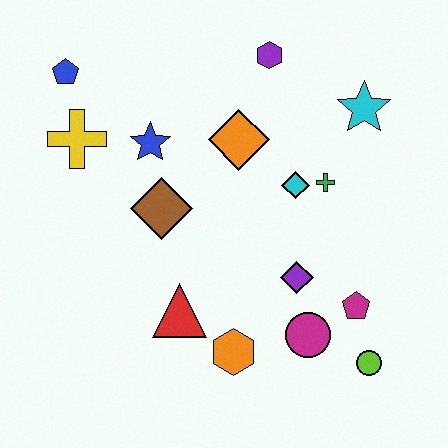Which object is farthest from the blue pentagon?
The lime circle is farthest from the blue pentagon.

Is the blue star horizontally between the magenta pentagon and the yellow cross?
Yes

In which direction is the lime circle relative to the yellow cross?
The lime circle is to the right of the yellow cross.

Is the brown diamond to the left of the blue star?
No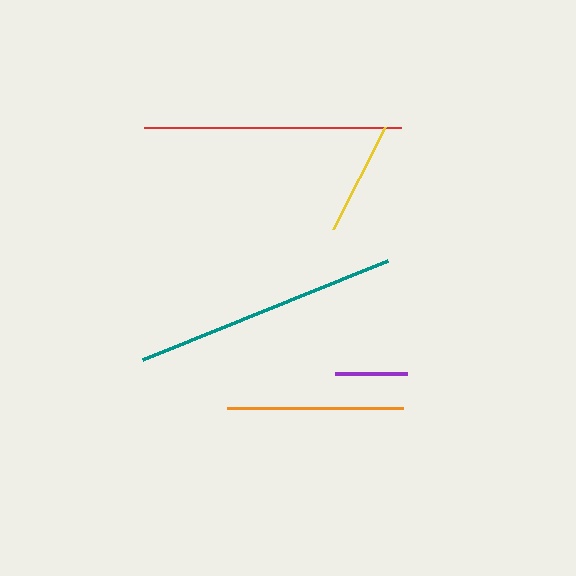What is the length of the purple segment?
The purple segment is approximately 72 pixels long.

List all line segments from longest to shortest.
From longest to shortest: teal, red, orange, yellow, purple.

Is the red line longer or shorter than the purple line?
The red line is longer than the purple line.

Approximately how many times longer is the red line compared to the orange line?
The red line is approximately 1.5 times the length of the orange line.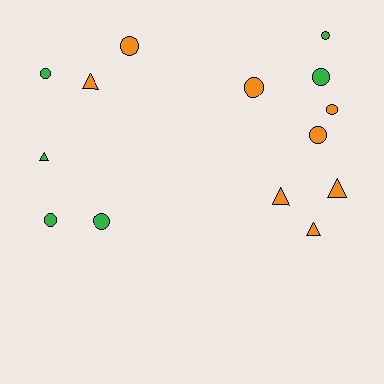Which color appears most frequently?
Orange, with 8 objects.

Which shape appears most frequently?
Circle, with 9 objects.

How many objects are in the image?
There are 14 objects.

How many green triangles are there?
There is 1 green triangle.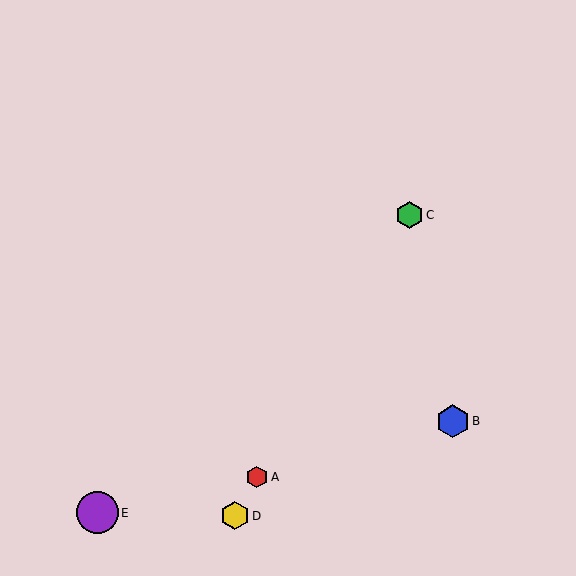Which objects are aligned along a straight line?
Objects A, C, D are aligned along a straight line.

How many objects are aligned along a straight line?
3 objects (A, C, D) are aligned along a straight line.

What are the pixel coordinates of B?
Object B is at (453, 421).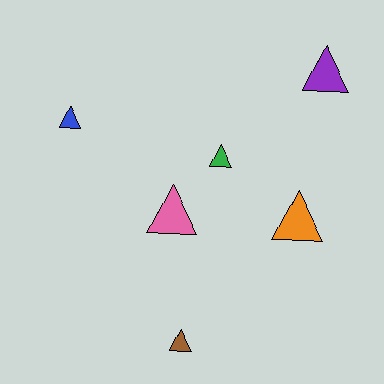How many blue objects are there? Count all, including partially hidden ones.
There is 1 blue object.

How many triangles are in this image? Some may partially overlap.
There are 6 triangles.